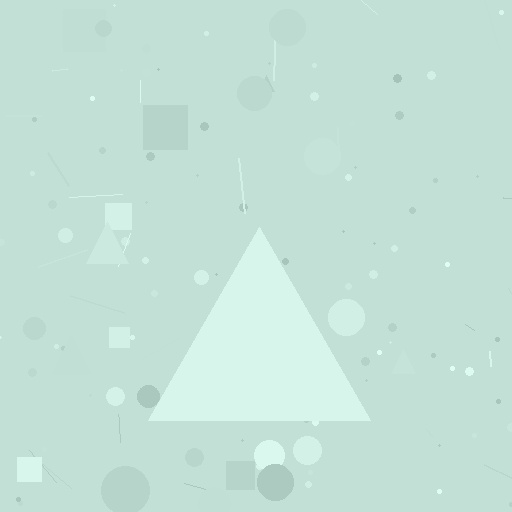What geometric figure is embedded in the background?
A triangle is embedded in the background.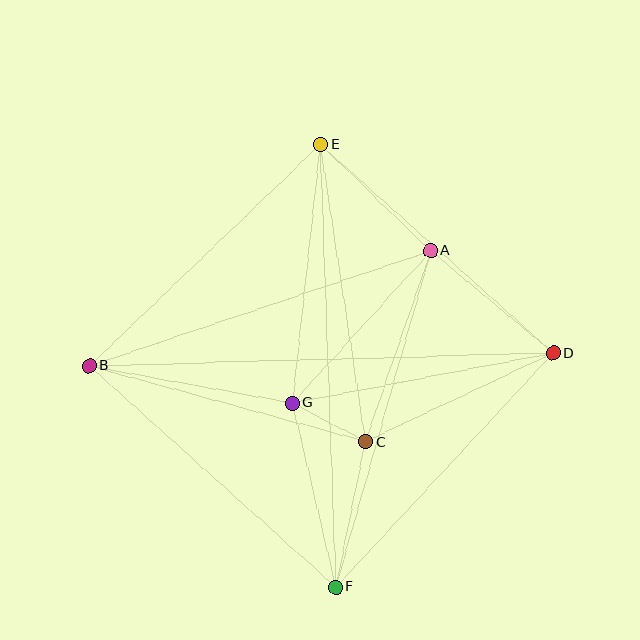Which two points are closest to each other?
Points C and G are closest to each other.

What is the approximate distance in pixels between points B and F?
The distance between B and F is approximately 331 pixels.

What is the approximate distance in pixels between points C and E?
The distance between C and E is approximately 301 pixels.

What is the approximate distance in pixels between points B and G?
The distance between B and G is approximately 206 pixels.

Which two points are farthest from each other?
Points B and D are farthest from each other.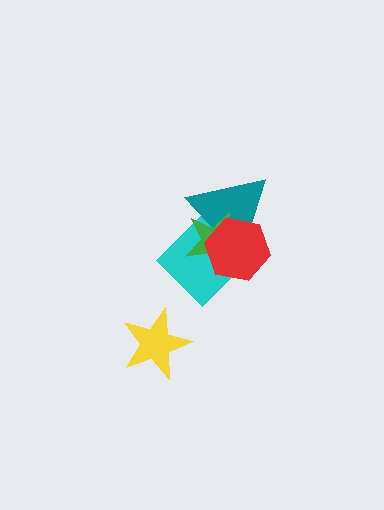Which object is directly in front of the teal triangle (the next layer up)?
The green star is directly in front of the teal triangle.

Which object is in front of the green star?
The red hexagon is in front of the green star.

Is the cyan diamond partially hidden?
Yes, it is partially covered by another shape.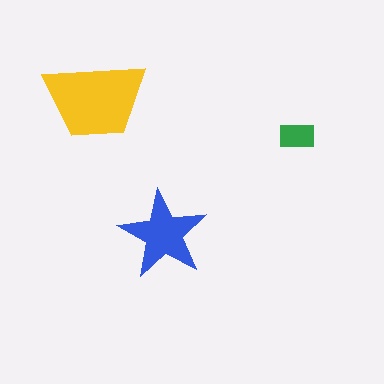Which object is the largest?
The yellow trapezoid.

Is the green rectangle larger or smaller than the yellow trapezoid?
Smaller.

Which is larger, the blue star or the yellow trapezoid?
The yellow trapezoid.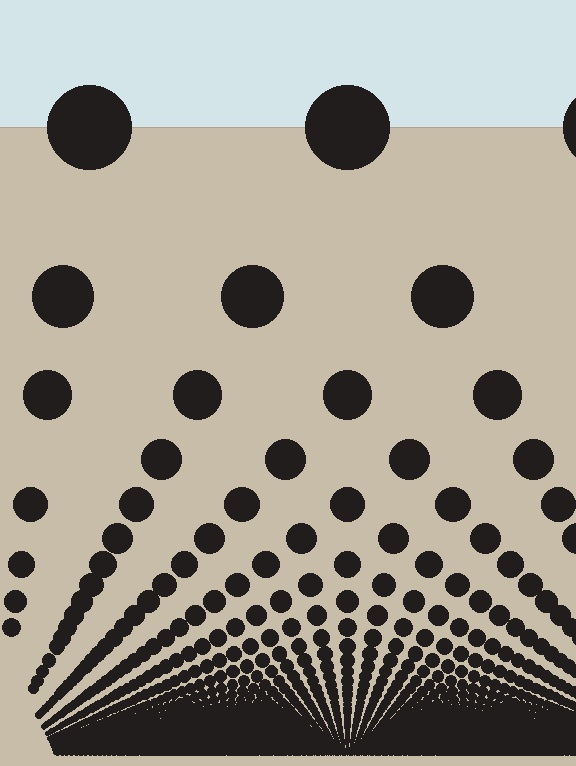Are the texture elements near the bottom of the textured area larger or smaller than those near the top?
Smaller. The gradient is inverted — elements near the bottom are smaller and denser.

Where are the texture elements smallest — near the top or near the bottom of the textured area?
Near the bottom.